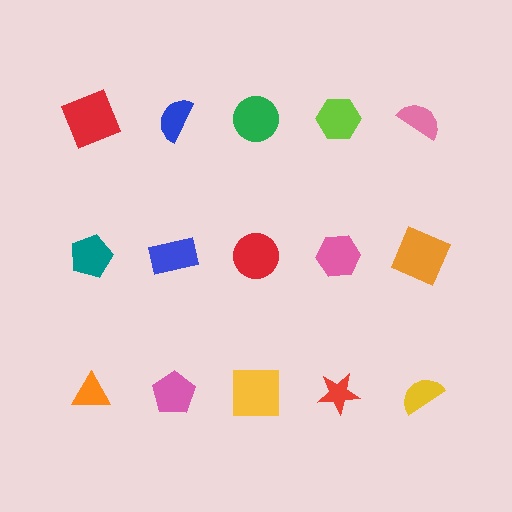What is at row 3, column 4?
A red star.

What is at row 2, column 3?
A red circle.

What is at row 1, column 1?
A red square.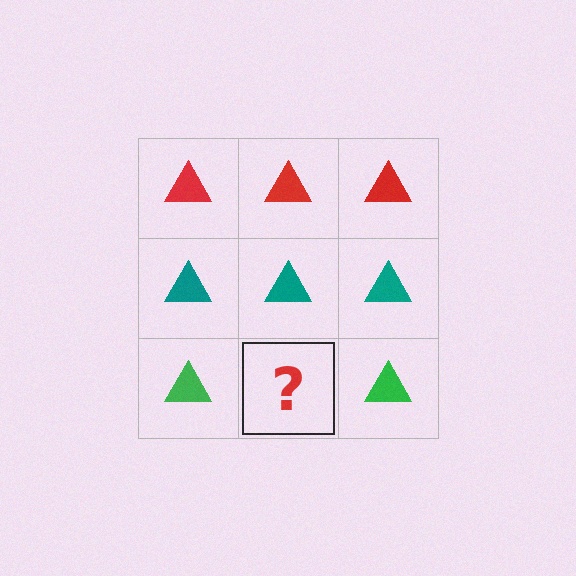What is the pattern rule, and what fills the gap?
The rule is that each row has a consistent color. The gap should be filled with a green triangle.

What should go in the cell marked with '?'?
The missing cell should contain a green triangle.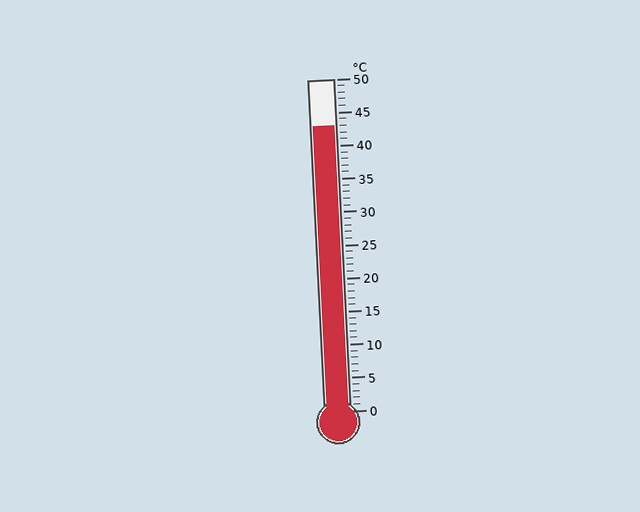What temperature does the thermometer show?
The thermometer shows approximately 43°C.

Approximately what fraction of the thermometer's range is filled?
The thermometer is filled to approximately 85% of its range.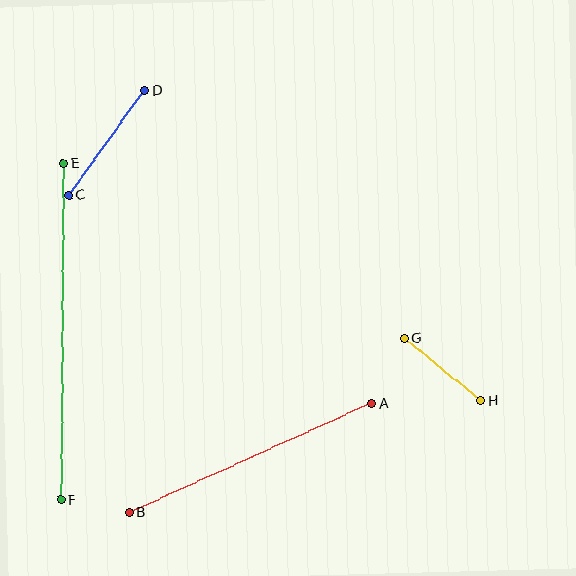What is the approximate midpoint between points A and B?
The midpoint is at approximately (250, 458) pixels.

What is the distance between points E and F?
The distance is approximately 337 pixels.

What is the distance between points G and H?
The distance is approximately 98 pixels.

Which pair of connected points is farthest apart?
Points E and F are farthest apart.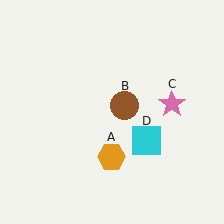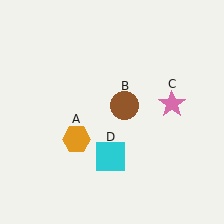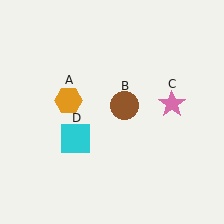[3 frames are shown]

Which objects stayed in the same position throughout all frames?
Brown circle (object B) and pink star (object C) remained stationary.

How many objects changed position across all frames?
2 objects changed position: orange hexagon (object A), cyan square (object D).